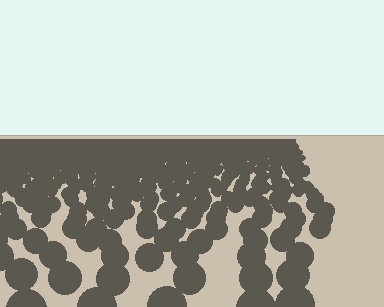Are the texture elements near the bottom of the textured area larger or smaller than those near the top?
Larger. Near the bottom, elements are closer to the viewer and appear at a bigger on-screen size.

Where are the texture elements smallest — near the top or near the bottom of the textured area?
Near the top.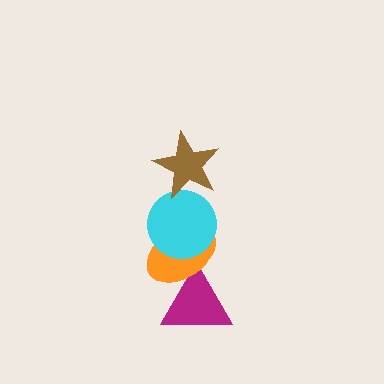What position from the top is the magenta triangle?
The magenta triangle is 4th from the top.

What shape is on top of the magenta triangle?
The orange ellipse is on top of the magenta triangle.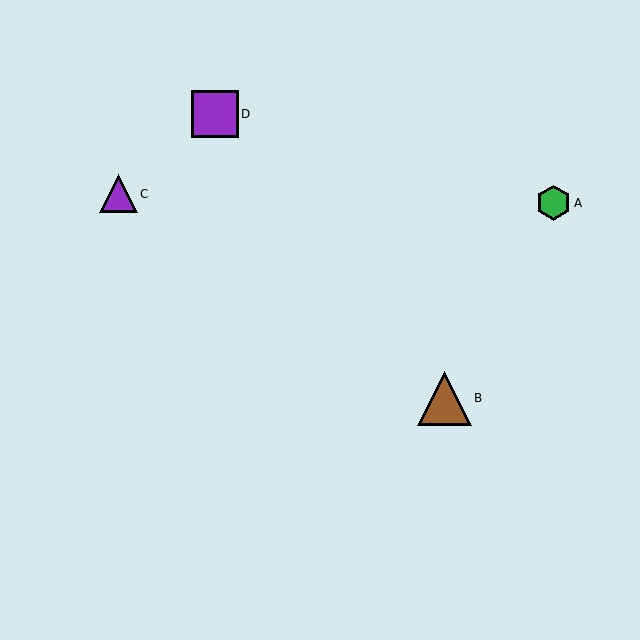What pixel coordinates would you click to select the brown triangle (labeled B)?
Click at (444, 398) to select the brown triangle B.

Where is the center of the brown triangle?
The center of the brown triangle is at (444, 398).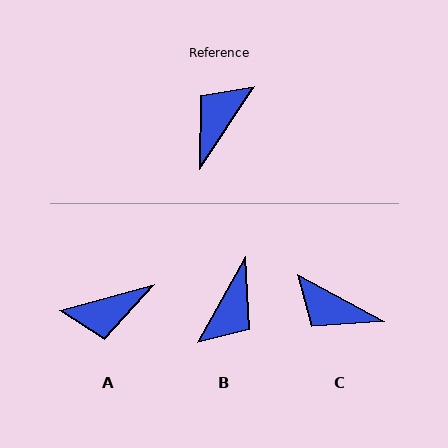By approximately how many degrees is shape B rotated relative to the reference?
Approximately 175 degrees clockwise.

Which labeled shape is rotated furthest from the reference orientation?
B, about 175 degrees away.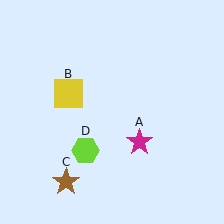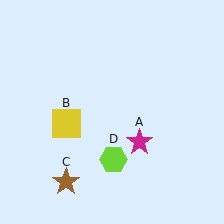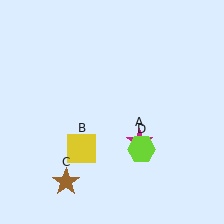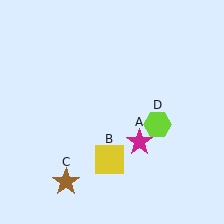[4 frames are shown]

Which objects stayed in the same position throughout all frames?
Magenta star (object A) and brown star (object C) remained stationary.